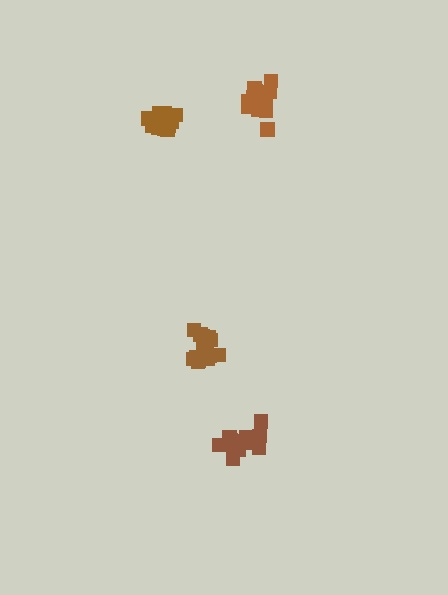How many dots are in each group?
Group 1: 16 dots, Group 2: 14 dots, Group 3: 17 dots, Group 4: 17 dots (64 total).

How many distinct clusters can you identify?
There are 4 distinct clusters.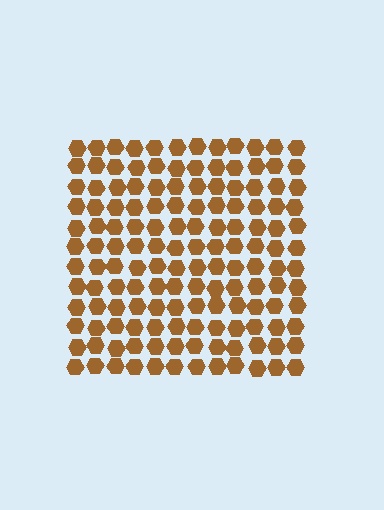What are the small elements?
The small elements are hexagons.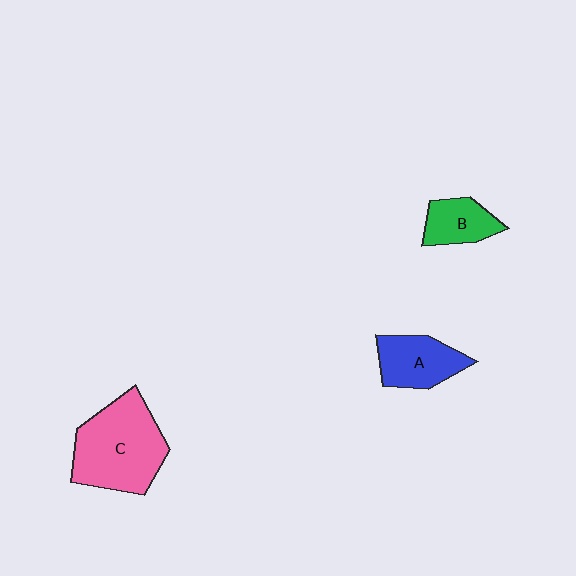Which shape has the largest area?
Shape C (pink).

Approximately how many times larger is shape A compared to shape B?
Approximately 1.3 times.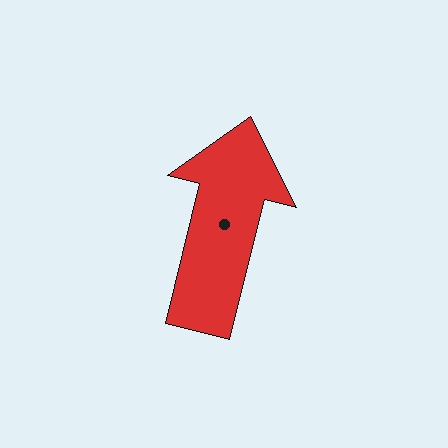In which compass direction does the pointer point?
North.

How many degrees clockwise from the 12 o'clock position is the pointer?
Approximately 14 degrees.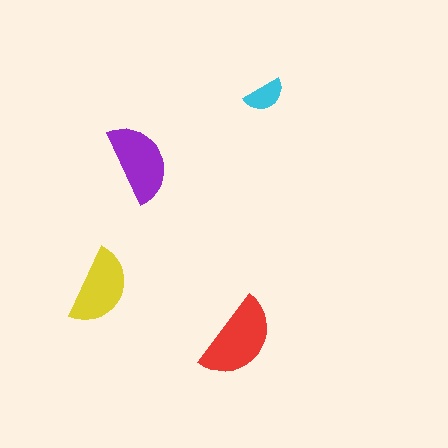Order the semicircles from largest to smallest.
the red one, the purple one, the yellow one, the cyan one.